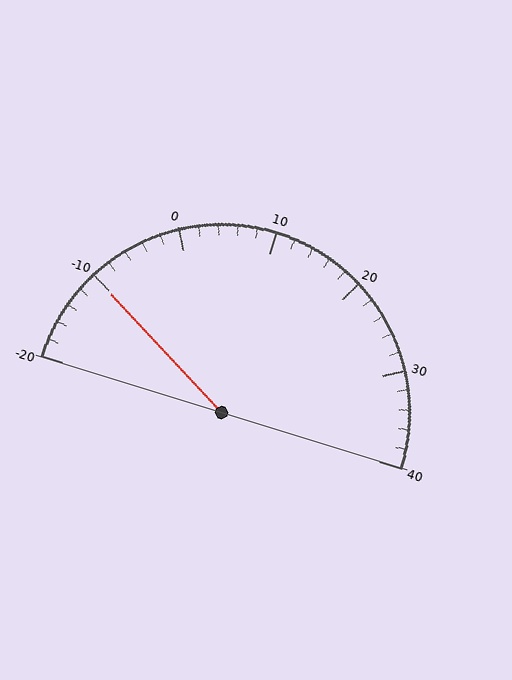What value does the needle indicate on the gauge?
The needle indicates approximately -10.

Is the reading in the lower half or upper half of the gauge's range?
The reading is in the lower half of the range (-20 to 40).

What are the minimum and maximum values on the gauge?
The gauge ranges from -20 to 40.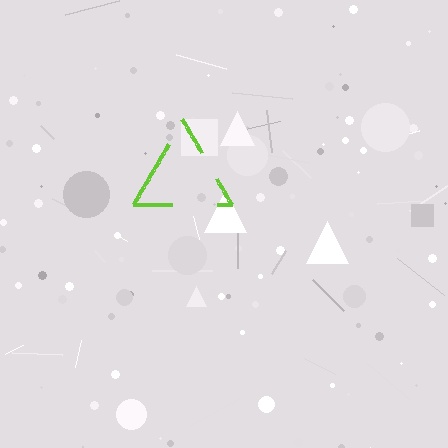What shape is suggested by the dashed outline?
The dashed outline suggests a triangle.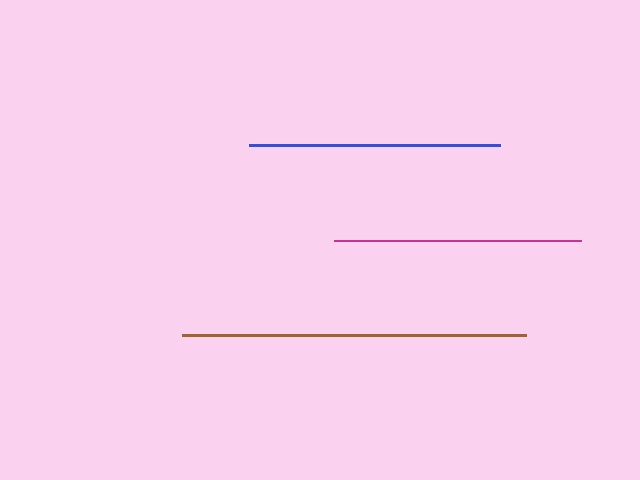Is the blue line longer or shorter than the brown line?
The brown line is longer than the blue line.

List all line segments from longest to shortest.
From longest to shortest: brown, blue, magenta.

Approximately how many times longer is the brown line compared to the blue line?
The brown line is approximately 1.4 times the length of the blue line.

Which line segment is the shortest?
The magenta line is the shortest at approximately 247 pixels.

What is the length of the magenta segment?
The magenta segment is approximately 247 pixels long.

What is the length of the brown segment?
The brown segment is approximately 344 pixels long.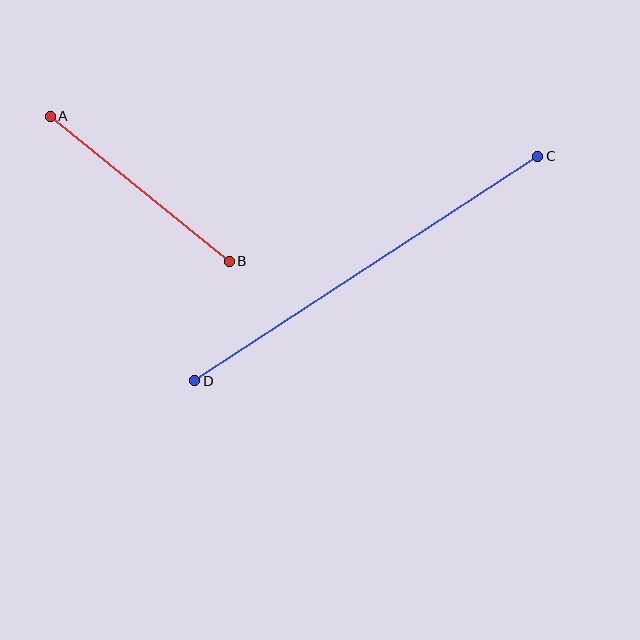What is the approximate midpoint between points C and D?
The midpoint is at approximately (366, 269) pixels.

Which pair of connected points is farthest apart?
Points C and D are farthest apart.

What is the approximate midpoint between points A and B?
The midpoint is at approximately (140, 189) pixels.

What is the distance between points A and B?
The distance is approximately 230 pixels.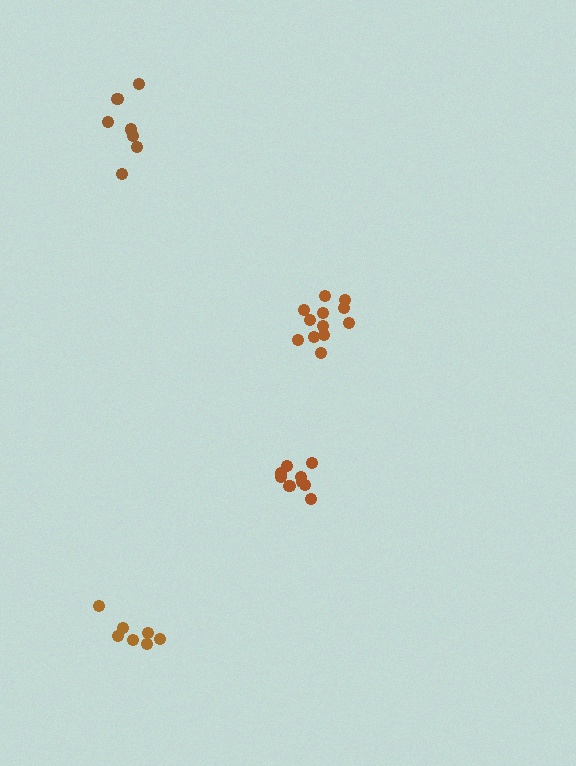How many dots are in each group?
Group 1: 12 dots, Group 2: 7 dots, Group 3: 7 dots, Group 4: 9 dots (35 total).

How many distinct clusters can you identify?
There are 4 distinct clusters.